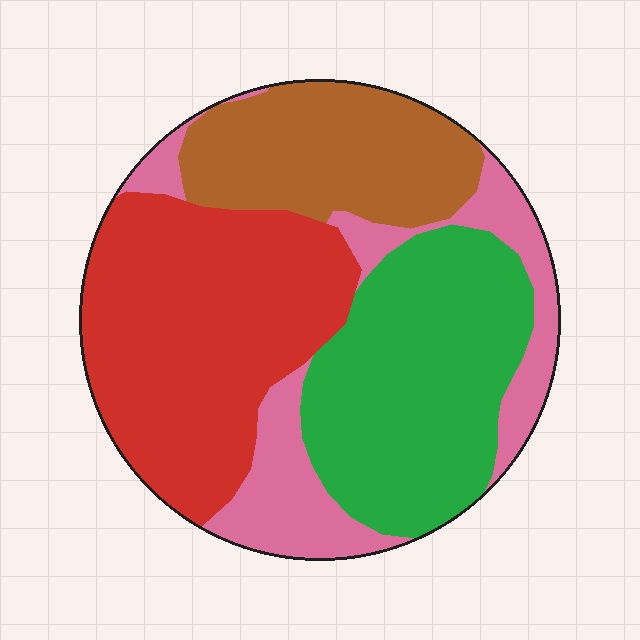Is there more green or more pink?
Green.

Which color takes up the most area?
Red, at roughly 35%.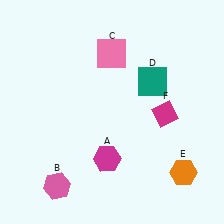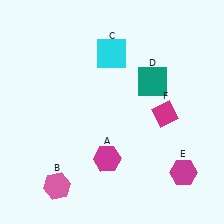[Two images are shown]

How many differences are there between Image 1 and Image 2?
There are 2 differences between the two images.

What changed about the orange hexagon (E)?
In Image 1, E is orange. In Image 2, it changed to magenta.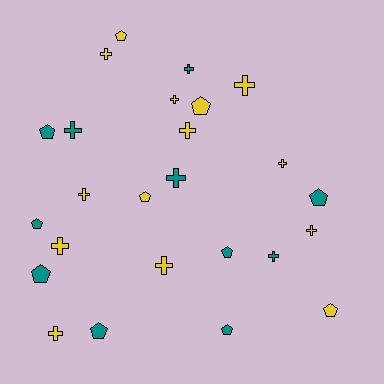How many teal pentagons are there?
There are 7 teal pentagons.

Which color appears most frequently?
Yellow, with 14 objects.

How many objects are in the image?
There are 25 objects.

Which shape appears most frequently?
Cross, with 14 objects.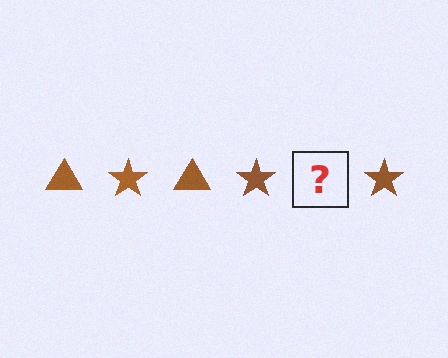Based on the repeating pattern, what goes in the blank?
The blank should be a brown triangle.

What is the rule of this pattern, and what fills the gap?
The rule is that the pattern cycles through triangle, star shapes in brown. The gap should be filled with a brown triangle.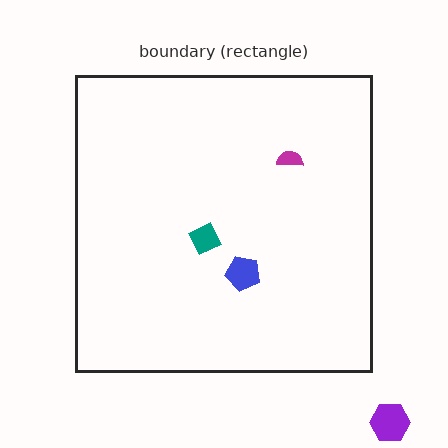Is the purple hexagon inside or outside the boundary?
Outside.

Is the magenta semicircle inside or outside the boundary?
Inside.